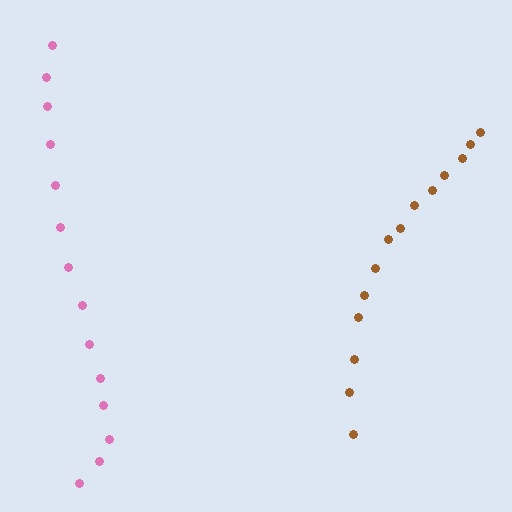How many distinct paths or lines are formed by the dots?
There are 2 distinct paths.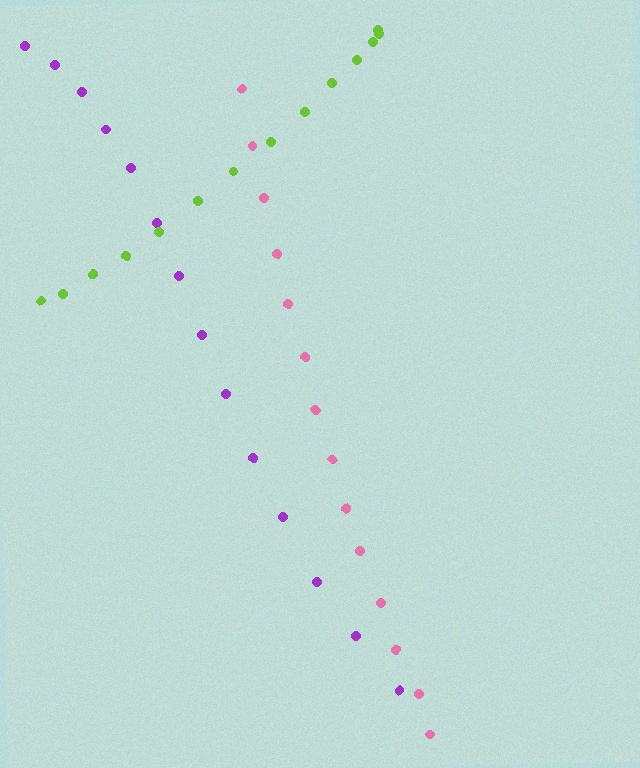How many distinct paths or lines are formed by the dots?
There are 3 distinct paths.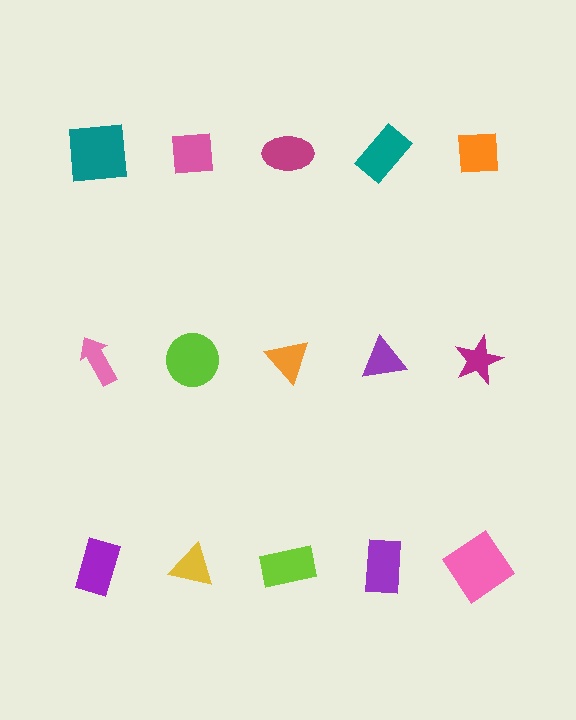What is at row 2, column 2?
A lime circle.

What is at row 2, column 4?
A purple triangle.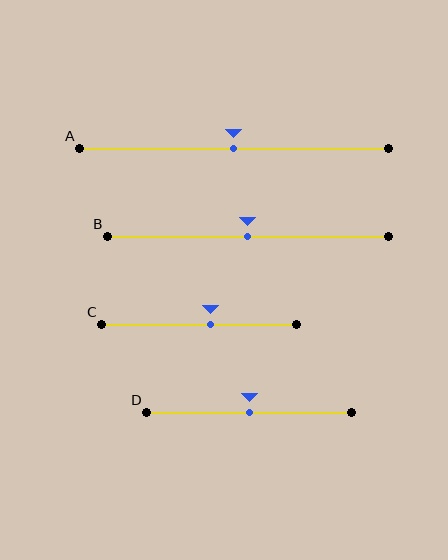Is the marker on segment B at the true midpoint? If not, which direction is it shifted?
Yes, the marker on segment B is at the true midpoint.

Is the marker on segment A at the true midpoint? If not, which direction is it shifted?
Yes, the marker on segment A is at the true midpoint.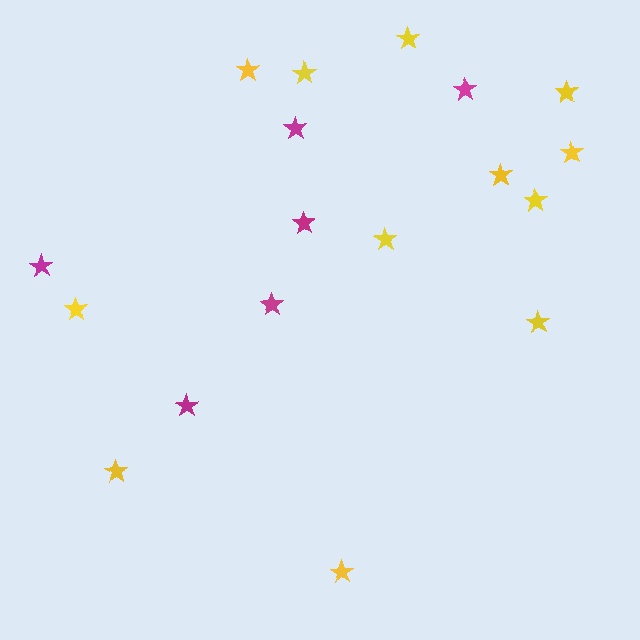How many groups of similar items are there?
There are 2 groups: one group of yellow stars (12) and one group of magenta stars (6).